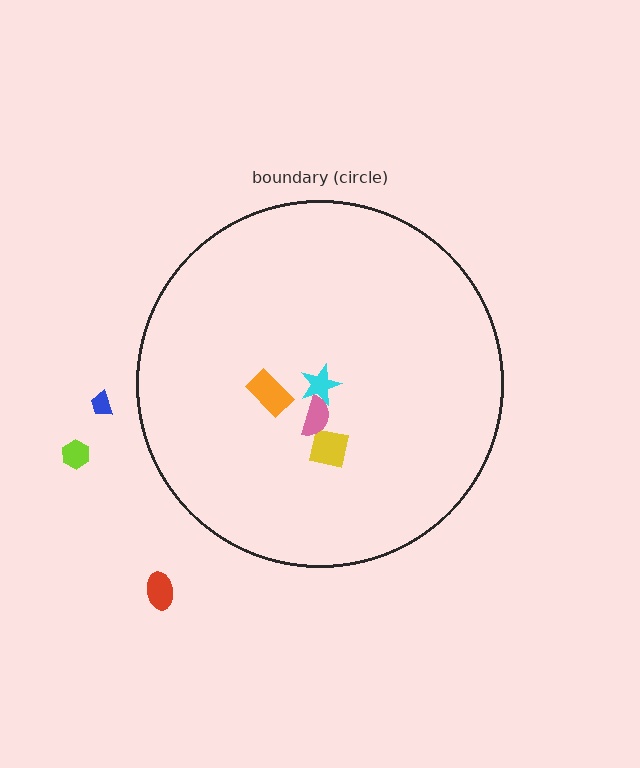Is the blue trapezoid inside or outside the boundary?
Outside.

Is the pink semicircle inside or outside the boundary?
Inside.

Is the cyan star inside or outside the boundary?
Inside.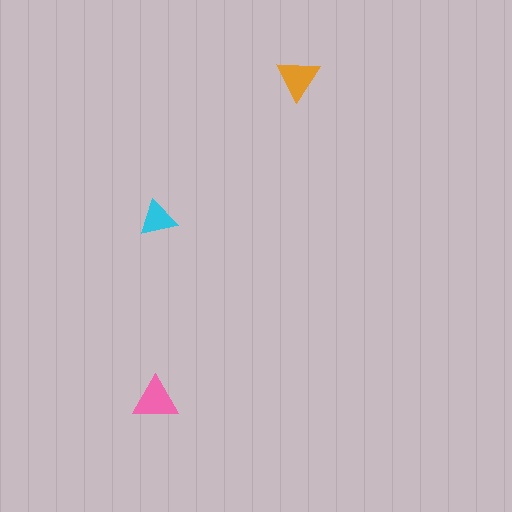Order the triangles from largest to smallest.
the pink one, the orange one, the cyan one.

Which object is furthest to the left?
The pink triangle is leftmost.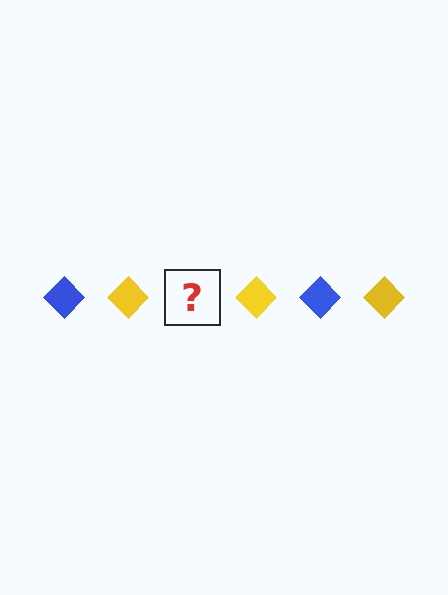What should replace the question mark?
The question mark should be replaced with a blue diamond.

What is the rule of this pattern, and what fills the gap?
The rule is that the pattern cycles through blue, yellow diamonds. The gap should be filled with a blue diamond.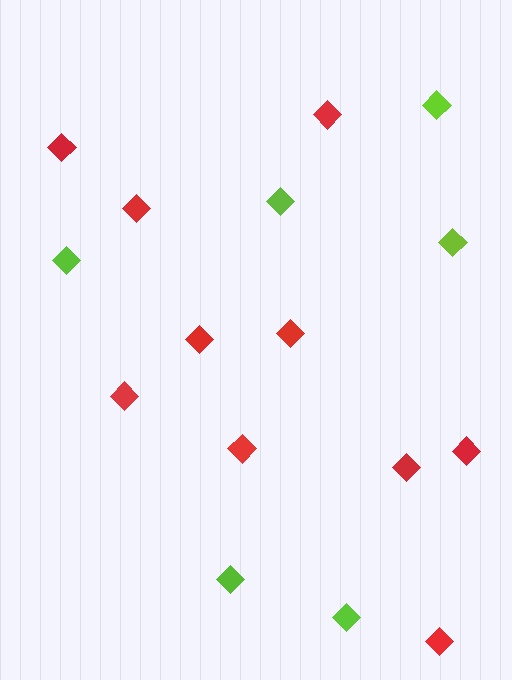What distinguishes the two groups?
There are 2 groups: one group of lime diamonds (6) and one group of red diamonds (10).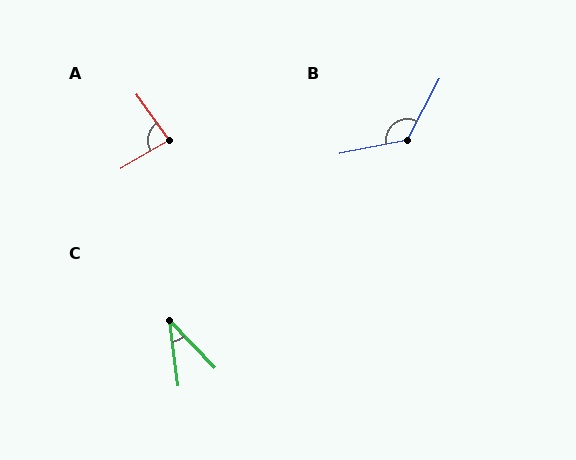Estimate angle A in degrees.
Approximately 85 degrees.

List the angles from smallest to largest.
C (37°), A (85°), B (129°).